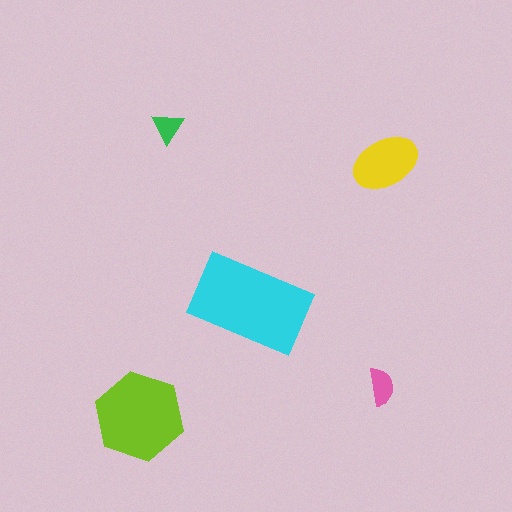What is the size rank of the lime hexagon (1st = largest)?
2nd.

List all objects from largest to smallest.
The cyan rectangle, the lime hexagon, the yellow ellipse, the pink semicircle, the green triangle.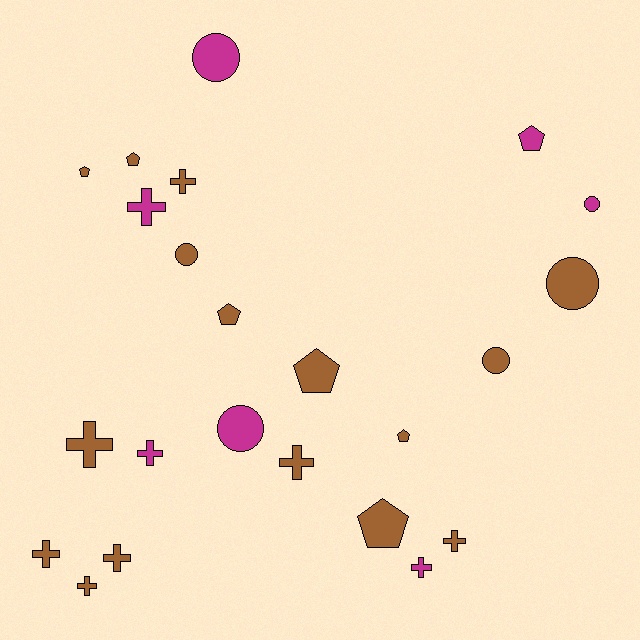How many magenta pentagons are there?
There is 1 magenta pentagon.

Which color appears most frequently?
Brown, with 16 objects.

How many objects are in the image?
There are 23 objects.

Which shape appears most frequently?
Cross, with 10 objects.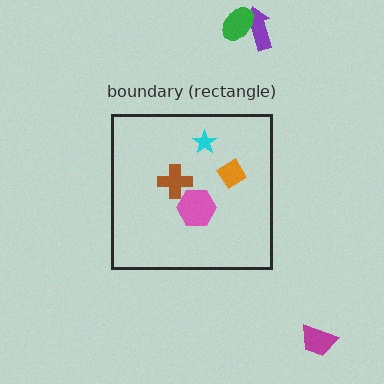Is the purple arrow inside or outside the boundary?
Outside.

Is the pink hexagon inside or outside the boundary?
Inside.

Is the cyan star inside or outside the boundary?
Inside.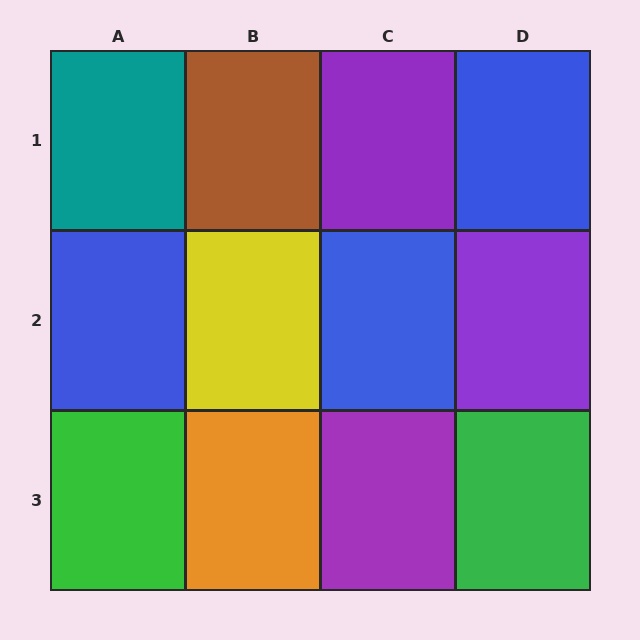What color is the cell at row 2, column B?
Yellow.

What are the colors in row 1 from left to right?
Teal, brown, purple, blue.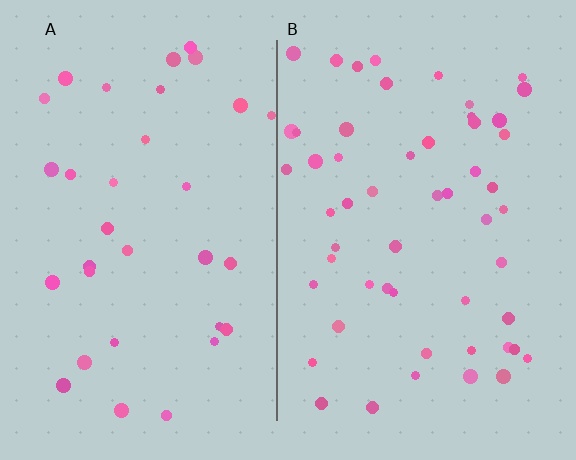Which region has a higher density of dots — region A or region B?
B (the right).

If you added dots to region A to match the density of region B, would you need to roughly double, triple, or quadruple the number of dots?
Approximately double.